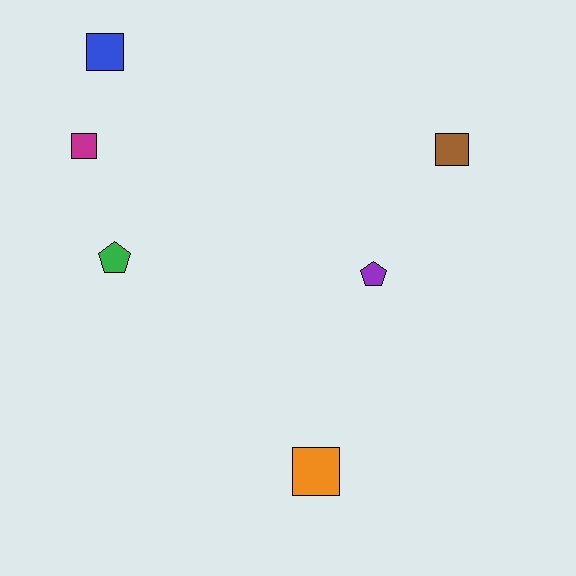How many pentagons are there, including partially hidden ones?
There are 2 pentagons.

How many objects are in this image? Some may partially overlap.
There are 6 objects.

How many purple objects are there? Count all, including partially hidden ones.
There is 1 purple object.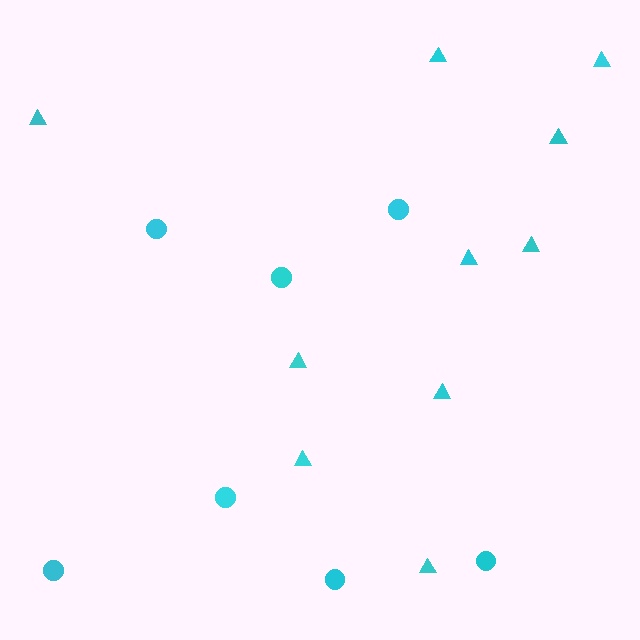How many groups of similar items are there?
There are 2 groups: one group of circles (7) and one group of triangles (10).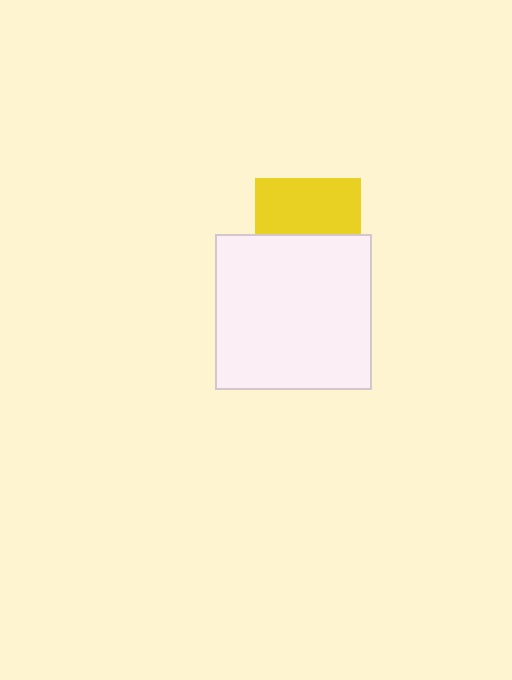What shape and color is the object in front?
The object in front is a white square.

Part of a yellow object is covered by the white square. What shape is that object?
It is a square.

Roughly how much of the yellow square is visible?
About half of it is visible (roughly 53%).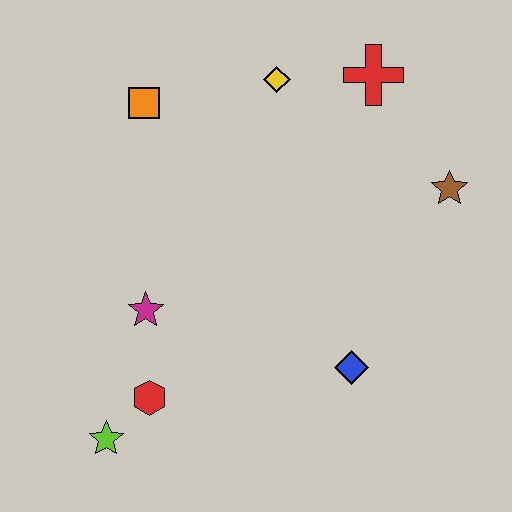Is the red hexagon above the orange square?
No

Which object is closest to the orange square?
The yellow diamond is closest to the orange square.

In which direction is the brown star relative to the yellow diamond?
The brown star is to the right of the yellow diamond.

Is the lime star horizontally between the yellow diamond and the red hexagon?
No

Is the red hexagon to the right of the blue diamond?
No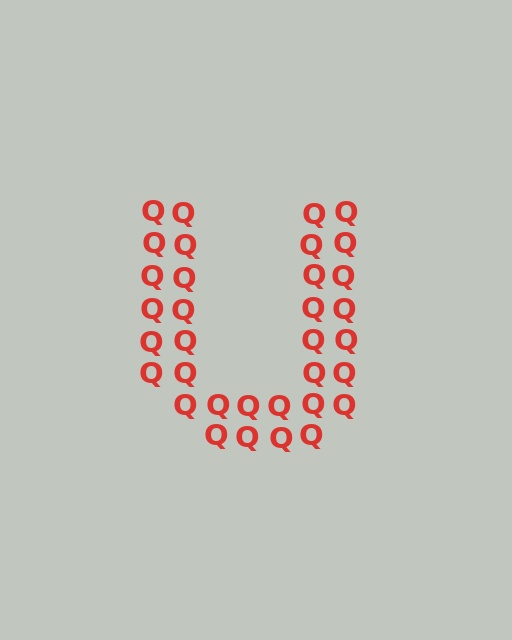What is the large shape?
The large shape is the letter U.